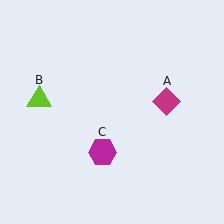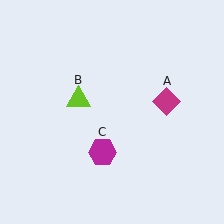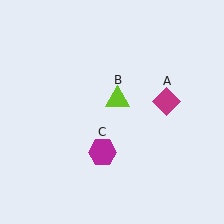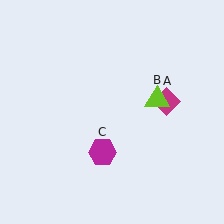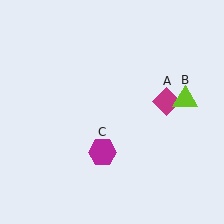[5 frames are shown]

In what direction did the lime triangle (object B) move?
The lime triangle (object B) moved right.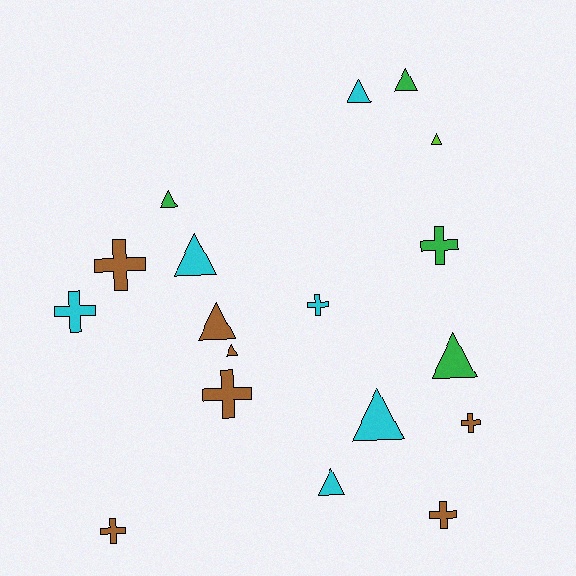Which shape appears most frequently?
Triangle, with 10 objects.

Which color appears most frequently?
Brown, with 7 objects.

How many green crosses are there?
There is 1 green cross.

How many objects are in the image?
There are 18 objects.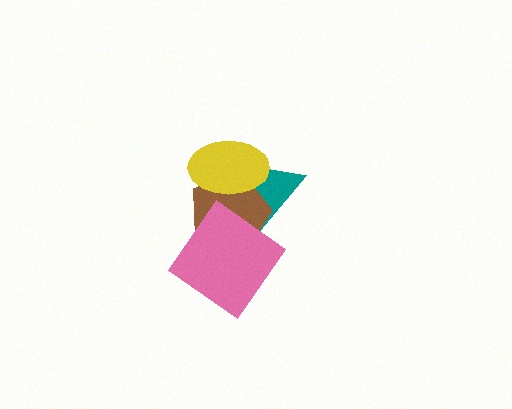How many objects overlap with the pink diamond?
1 object overlaps with the pink diamond.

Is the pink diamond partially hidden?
No, no other shape covers it.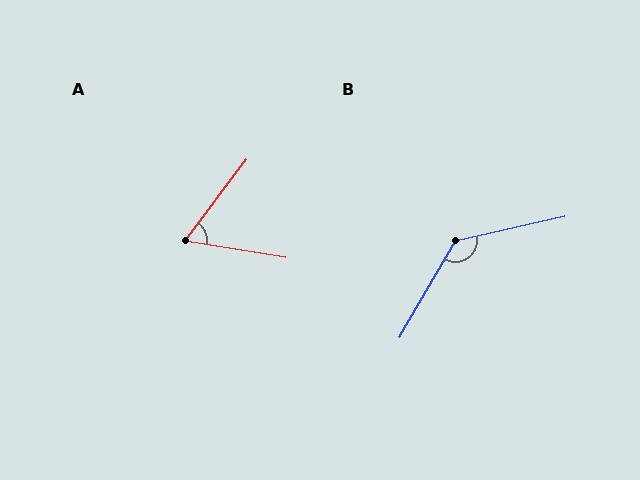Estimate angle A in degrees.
Approximately 63 degrees.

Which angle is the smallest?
A, at approximately 63 degrees.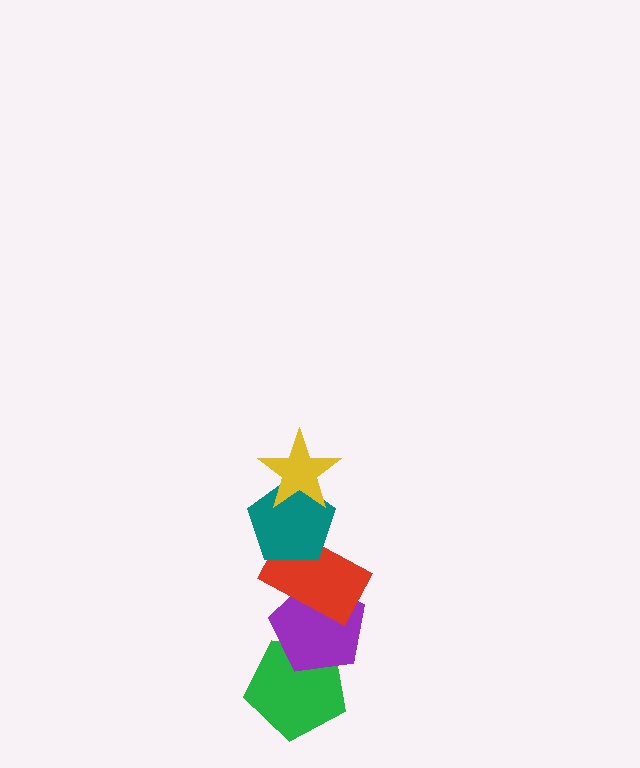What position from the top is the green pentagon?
The green pentagon is 5th from the top.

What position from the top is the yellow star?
The yellow star is 1st from the top.